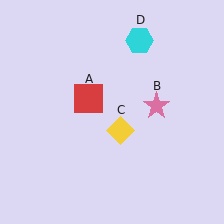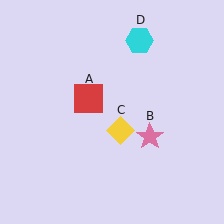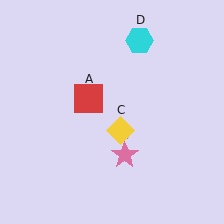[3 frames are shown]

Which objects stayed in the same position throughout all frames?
Red square (object A) and yellow diamond (object C) and cyan hexagon (object D) remained stationary.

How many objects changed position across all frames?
1 object changed position: pink star (object B).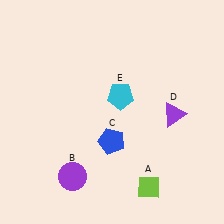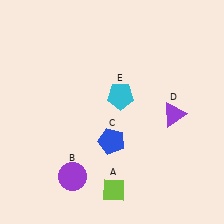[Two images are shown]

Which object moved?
The lime diamond (A) moved left.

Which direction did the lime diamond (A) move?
The lime diamond (A) moved left.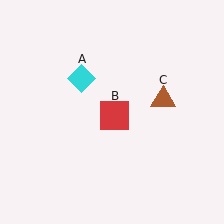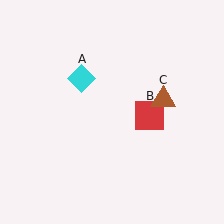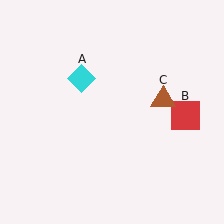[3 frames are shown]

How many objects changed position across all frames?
1 object changed position: red square (object B).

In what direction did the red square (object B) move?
The red square (object B) moved right.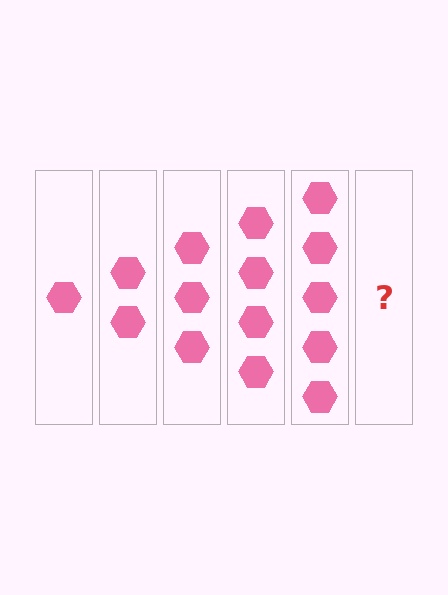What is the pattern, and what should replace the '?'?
The pattern is that each step adds one more hexagon. The '?' should be 6 hexagons.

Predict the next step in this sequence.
The next step is 6 hexagons.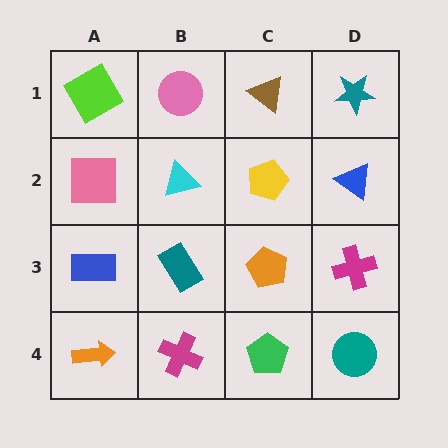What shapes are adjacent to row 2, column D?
A teal star (row 1, column D), a magenta cross (row 3, column D), a yellow pentagon (row 2, column C).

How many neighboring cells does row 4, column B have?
3.